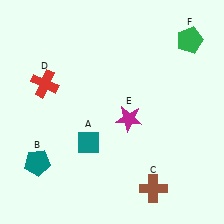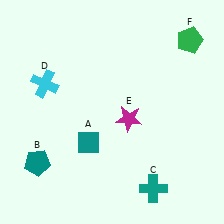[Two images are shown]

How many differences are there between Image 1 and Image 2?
There are 2 differences between the two images.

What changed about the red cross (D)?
In Image 1, D is red. In Image 2, it changed to cyan.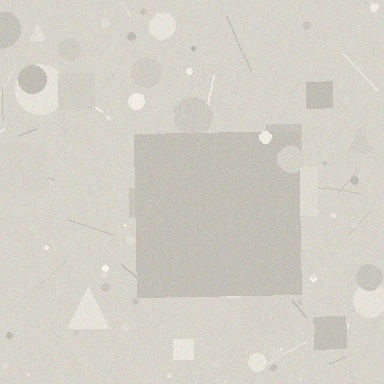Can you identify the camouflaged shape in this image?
The camouflaged shape is a square.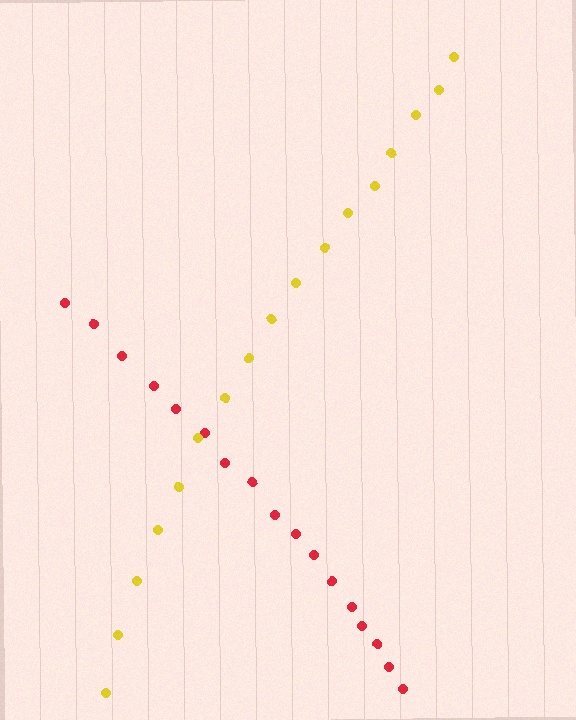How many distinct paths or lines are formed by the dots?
There are 2 distinct paths.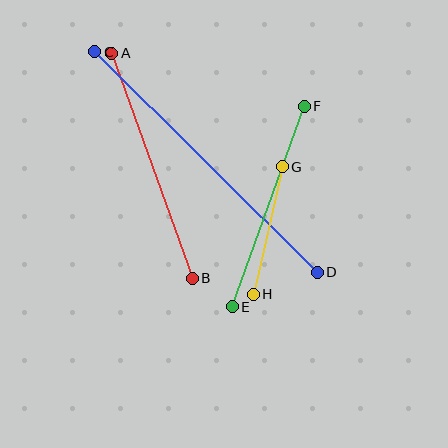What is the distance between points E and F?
The distance is approximately 213 pixels.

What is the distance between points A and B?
The distance is approximately 239 pixels.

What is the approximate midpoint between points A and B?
The midpoint is at approximately (152, 166) pixels.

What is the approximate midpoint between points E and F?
The midpoint is at approximately (268, 207) pixels.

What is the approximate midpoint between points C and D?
The midpoint is at approximately (206, 162) pixels.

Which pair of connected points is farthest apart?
Points C and D are farthest apart.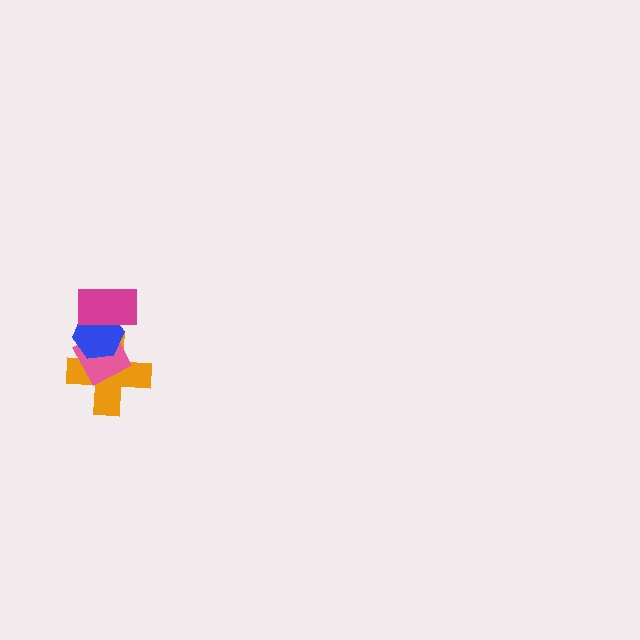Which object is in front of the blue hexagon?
The magenta rectangle is in front of the blue hexagon.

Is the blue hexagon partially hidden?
Yes, it is partially covered by another shape.